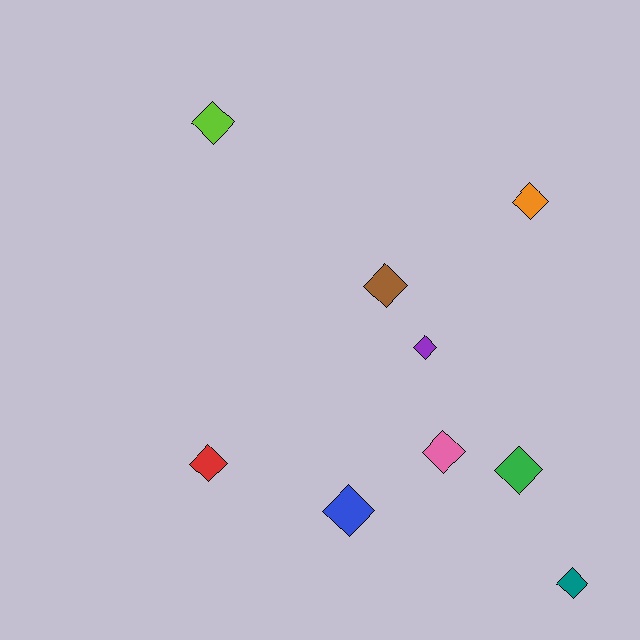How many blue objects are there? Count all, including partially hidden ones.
There is 1 blue object.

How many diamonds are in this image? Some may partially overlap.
There are 9 diamonds.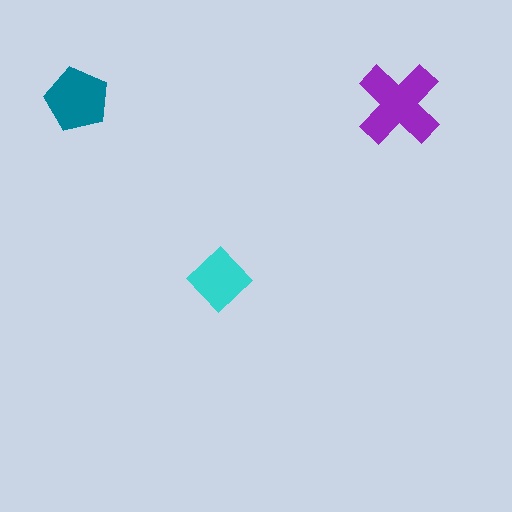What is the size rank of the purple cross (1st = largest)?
1st.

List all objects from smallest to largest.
The cyan diamond, the teal pentagon, the purple cross.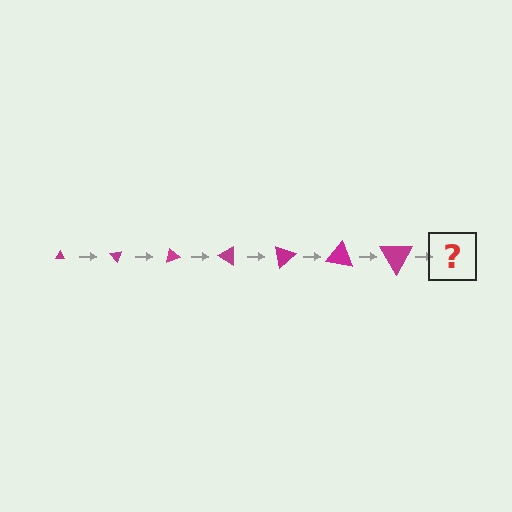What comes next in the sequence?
The next element should be a triangle, larger than the previous one and rotated 350 degrees from the start.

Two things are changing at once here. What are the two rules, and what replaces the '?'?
The two rules are that the triangle grows larger each step and it rotates 50 degrees each step. The '?' should be a triangle, larger than the previous one and rotated 350 degrees from the start.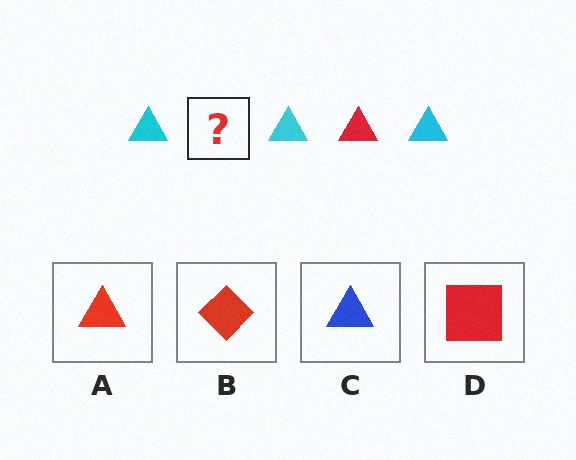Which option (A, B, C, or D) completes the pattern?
A.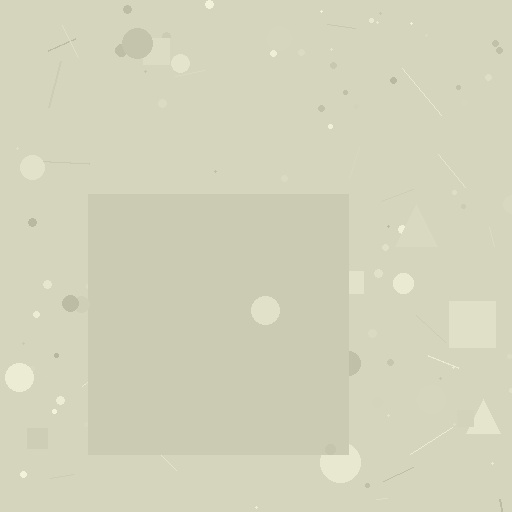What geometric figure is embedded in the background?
A square is embedded in the background.